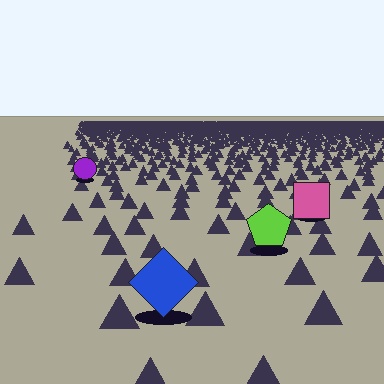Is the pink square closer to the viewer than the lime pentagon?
No. The lime pentagon is closer — you can tell from the texture gradient: the ground texture is coarser near it.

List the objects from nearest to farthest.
From nearest to farthest: the blue diamond, the lime pentagon, the pink square, the purple circle.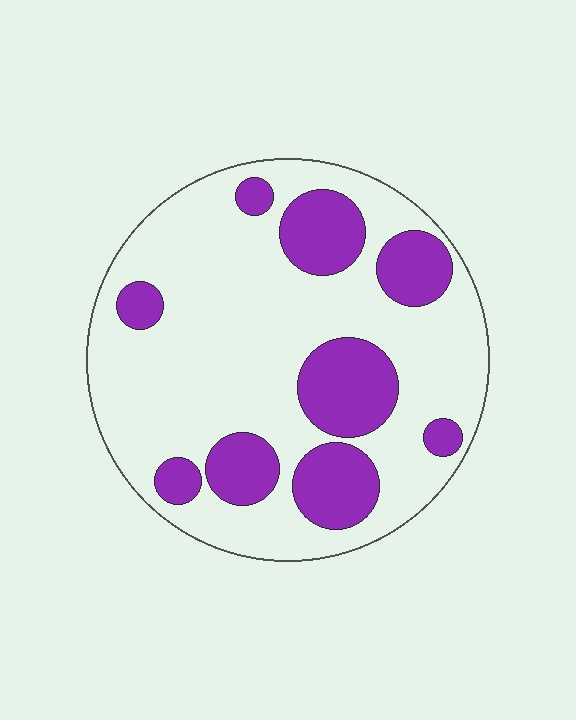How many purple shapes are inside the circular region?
9.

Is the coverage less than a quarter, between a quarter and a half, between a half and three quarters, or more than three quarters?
Between a quarter and a half.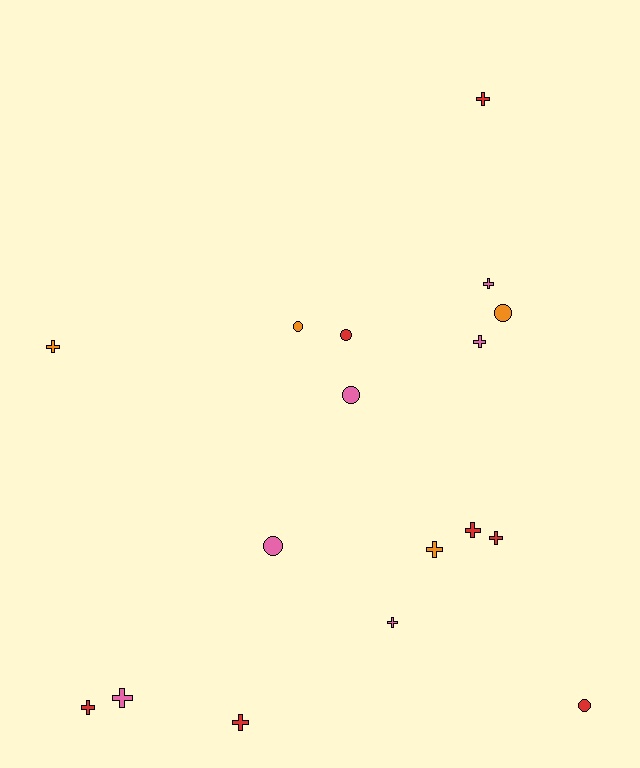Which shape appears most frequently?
Cross, with 11 objects.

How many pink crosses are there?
There are 4 pink crosses.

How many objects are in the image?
There are 17 objects.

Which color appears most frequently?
Red, with 7 objects.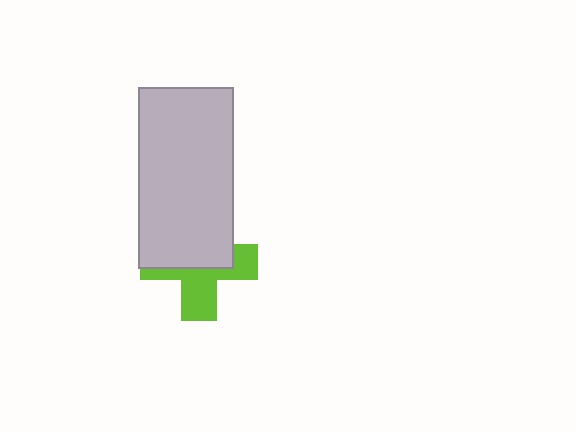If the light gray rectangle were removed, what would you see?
You would see the complete lime cross.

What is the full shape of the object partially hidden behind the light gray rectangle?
The partially hidden object is a lime cross.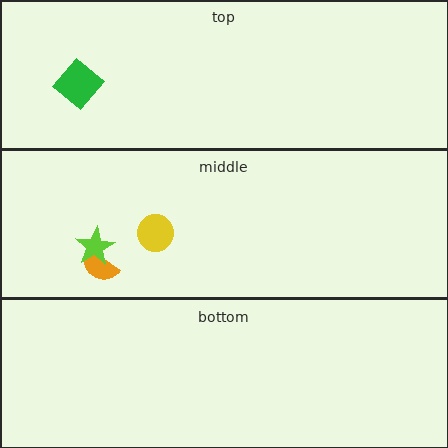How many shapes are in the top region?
1.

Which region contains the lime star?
The middle region.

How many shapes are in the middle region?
3.